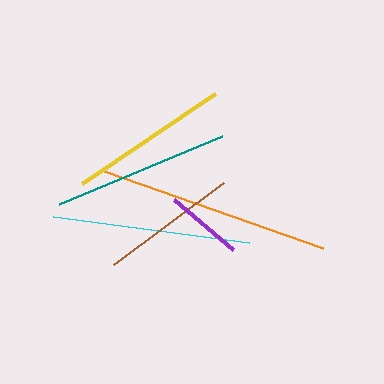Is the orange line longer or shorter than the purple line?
The orange line is longer than the purple line.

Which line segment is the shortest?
The purple line is the shortest at approximately 78 pixels.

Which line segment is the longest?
The orange line is the longest at approximately 232 pixels.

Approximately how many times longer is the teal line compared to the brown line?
The teal line is approximately 1.3 times the length of the brown line.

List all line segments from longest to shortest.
From longest to shortest: orange, cyan, teal, yellow, brown, purple.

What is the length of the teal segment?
The teal segment is approximately 177 pixels long.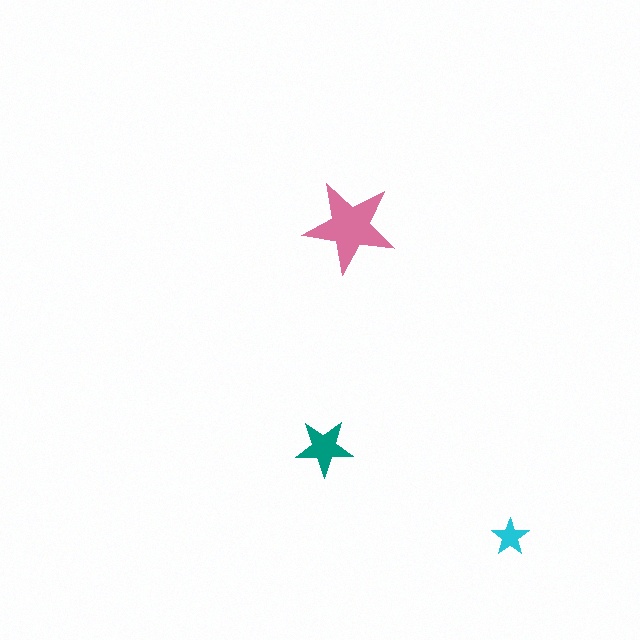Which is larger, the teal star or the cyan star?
The teal one.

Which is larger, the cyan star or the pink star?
The pink one.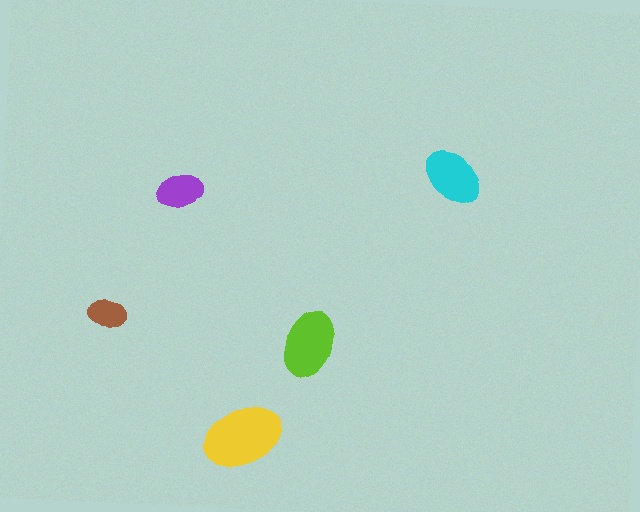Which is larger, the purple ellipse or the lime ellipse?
The lime one.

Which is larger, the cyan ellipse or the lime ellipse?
The lime one.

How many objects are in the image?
There are 5 objects in the image.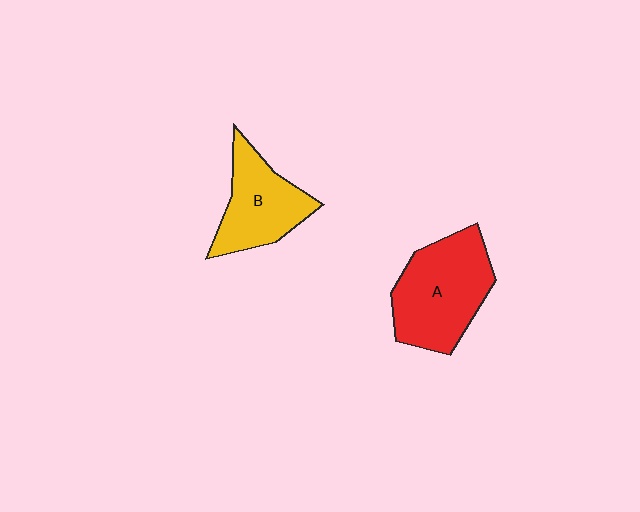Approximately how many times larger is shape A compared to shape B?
Approximately 1.3 times.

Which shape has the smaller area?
Shape B (yellow).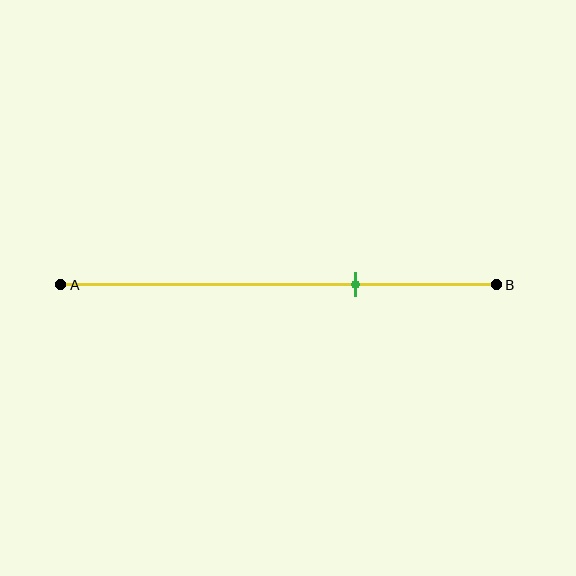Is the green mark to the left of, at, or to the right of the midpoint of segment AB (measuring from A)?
The green mark is to the right of the midpoint of segment AB.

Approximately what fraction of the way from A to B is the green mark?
The green mark is approximately 70% of the way from A to B.